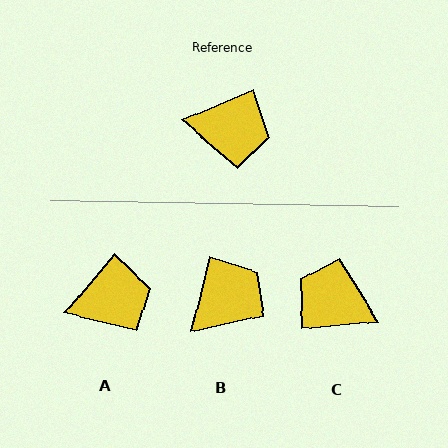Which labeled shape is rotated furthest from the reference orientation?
C, about 163 degrees away.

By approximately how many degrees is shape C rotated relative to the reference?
Approximately 163 degrees counter-clockwise.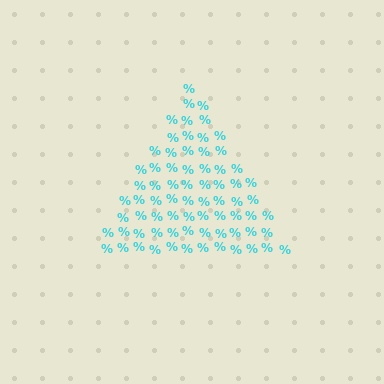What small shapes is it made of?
It is made of small percent signs.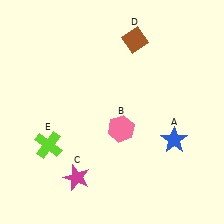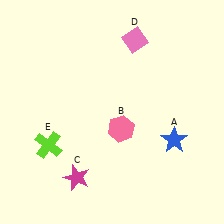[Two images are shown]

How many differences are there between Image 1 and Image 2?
There is 1 difference between the two images.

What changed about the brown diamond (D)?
In Image 1, D is brown. In Image 2, it changed to pink.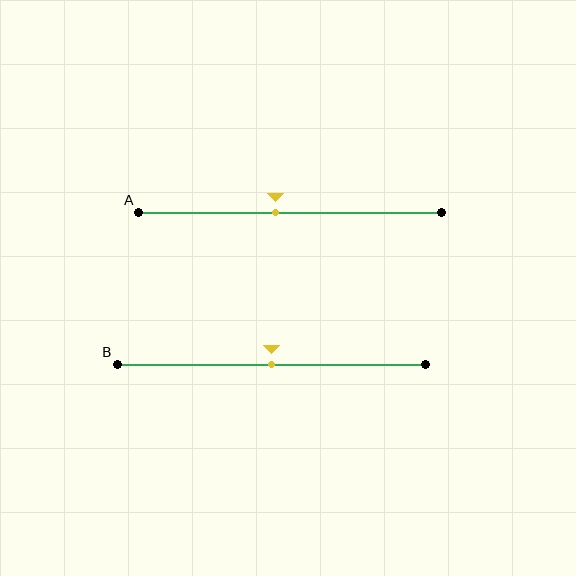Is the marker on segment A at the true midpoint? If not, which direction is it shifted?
No, the marker on segment A is shifted to the left by about 5% of the segment length.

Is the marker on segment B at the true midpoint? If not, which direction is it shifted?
Yes, the marker on segment B is at the true midpoint.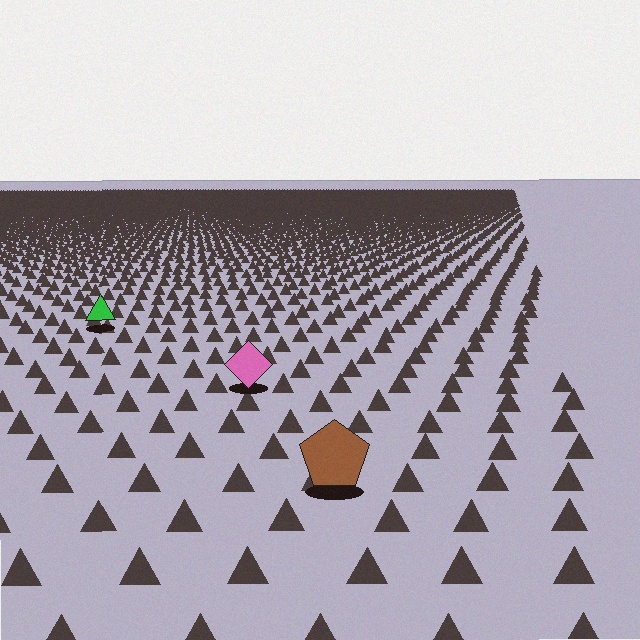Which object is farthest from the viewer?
The green triangle is farthest from the viewer. It appears smaller and the ground texture around it is denser.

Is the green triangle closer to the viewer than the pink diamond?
No. The pink diamond is closer — you can tell from the texture gradient: the ground texture is coarser near it.